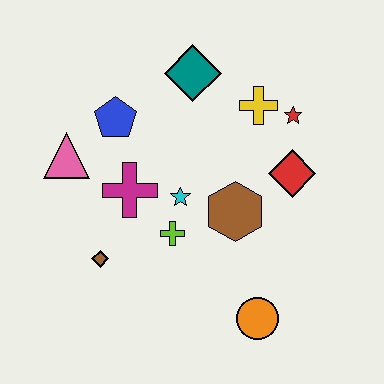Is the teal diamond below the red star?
No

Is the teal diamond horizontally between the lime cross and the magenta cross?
No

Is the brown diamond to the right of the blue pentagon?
No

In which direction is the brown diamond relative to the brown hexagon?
The brown diamond is to the left of the brown hexagon.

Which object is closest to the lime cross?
The cyan star is closest to the lime cross.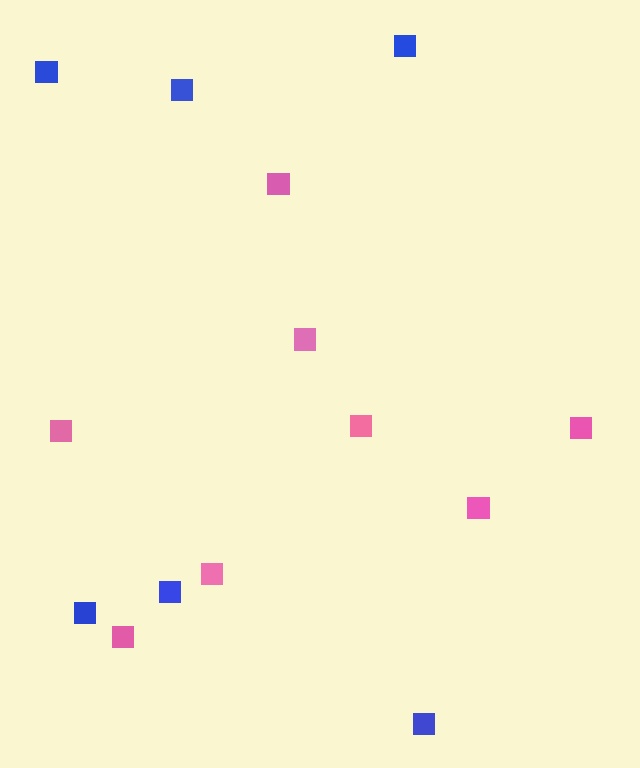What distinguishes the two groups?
There are 2 groups: one group of pink squares (8) and one group of blue squares (6).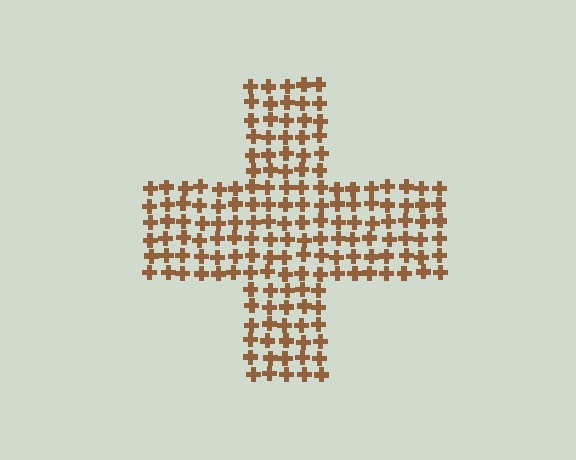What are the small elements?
The small elements are crosses.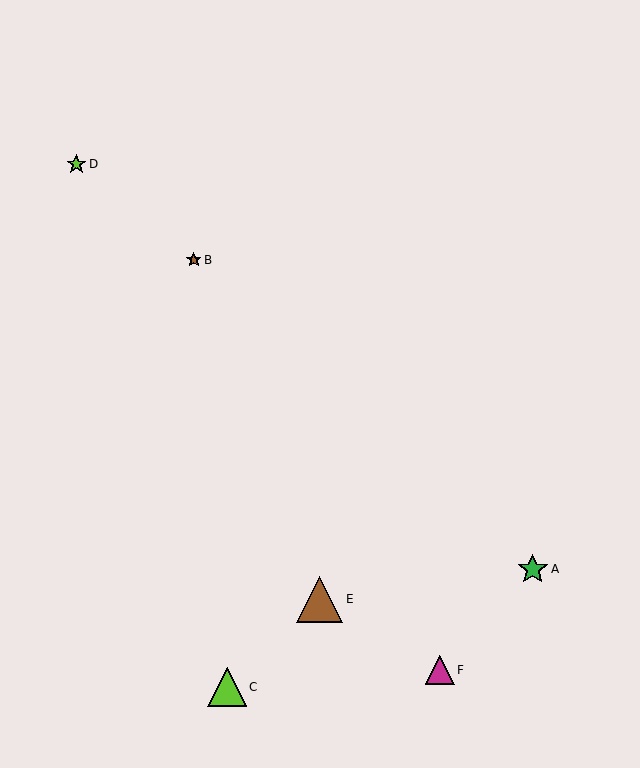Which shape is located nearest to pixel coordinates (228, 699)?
The lime triangle (labeled C) at (227, 687) is nearest to that location.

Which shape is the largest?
The brown triangle (labeled E) is the largest.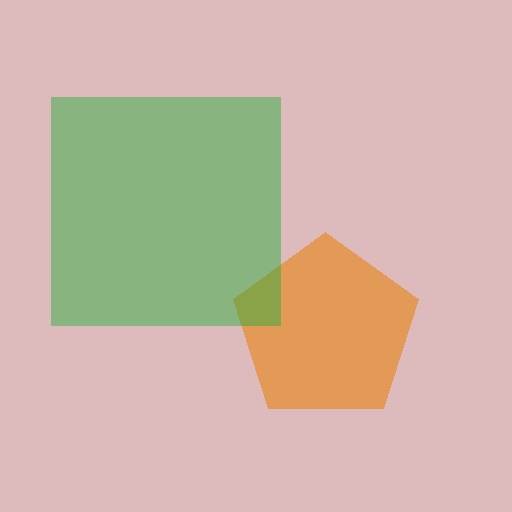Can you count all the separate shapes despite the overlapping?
Yes, there are 2 separate shapes.